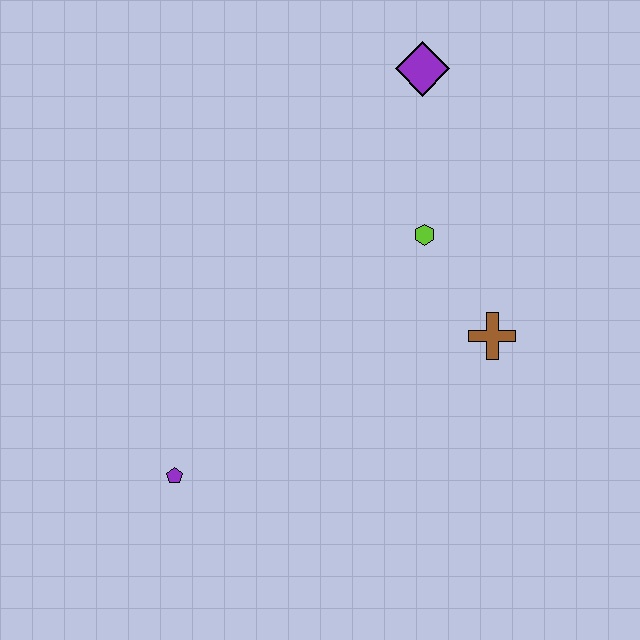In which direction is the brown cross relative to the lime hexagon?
The brown cross is below the lime hexagon.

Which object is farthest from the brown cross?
The purple pentagon is farthest from the brown cross.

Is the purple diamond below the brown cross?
No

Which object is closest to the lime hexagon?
The brown cross is closest to the lime hexagon.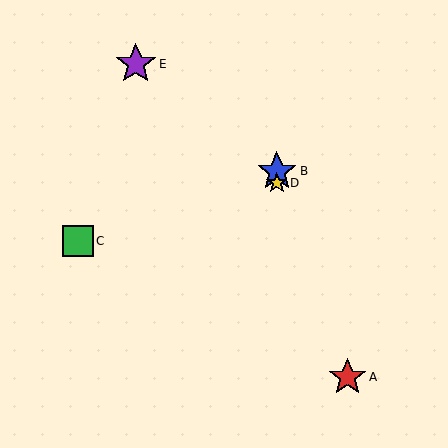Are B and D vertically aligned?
Yes, both are at x≈277.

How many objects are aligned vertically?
2 objects (B, D) are aligned vertically.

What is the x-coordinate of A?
Object A is at x≈347.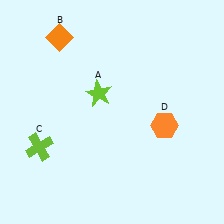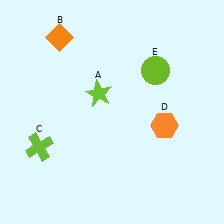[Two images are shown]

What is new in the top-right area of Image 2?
A lime circle (E) was added in the top-right area of Image 2.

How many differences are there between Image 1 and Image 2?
There is 1 difference between the two images.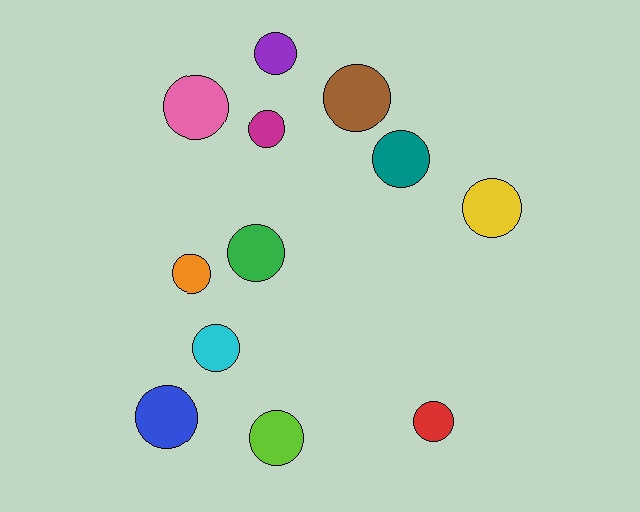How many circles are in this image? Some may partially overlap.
There are 12 circles.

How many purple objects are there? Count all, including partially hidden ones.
There is 1 purple object.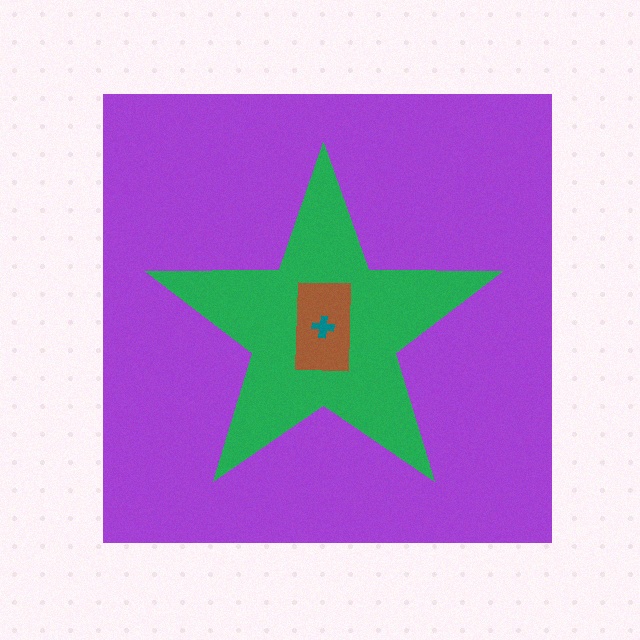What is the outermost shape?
The purple square.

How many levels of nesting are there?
4.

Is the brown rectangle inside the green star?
Yes.